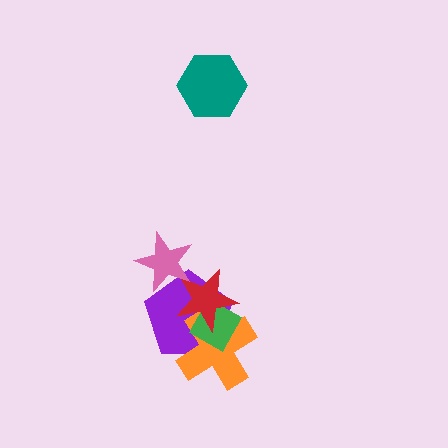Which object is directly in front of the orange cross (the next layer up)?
The green diamond is directly in front of the orange cross.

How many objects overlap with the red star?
4 objects overlap with the red star.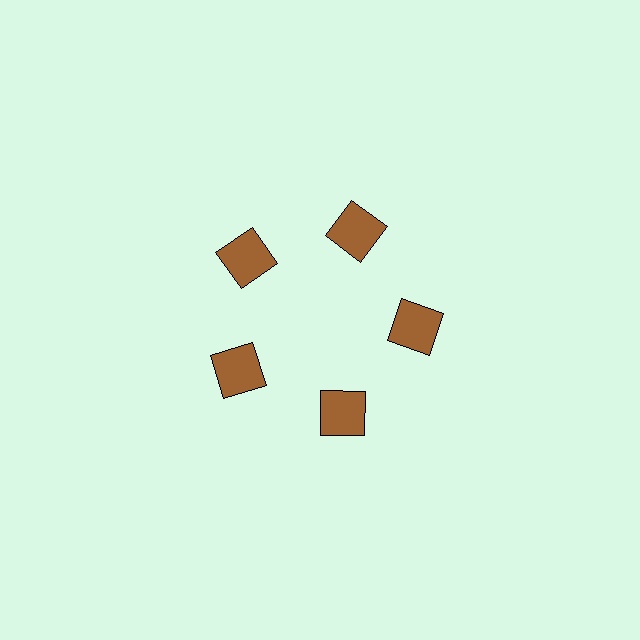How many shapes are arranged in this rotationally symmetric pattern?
There are 5 shapes, arranged in 5 groups of 1.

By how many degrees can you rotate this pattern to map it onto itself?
The pattern maps onto itself every 72 degrees of rotation.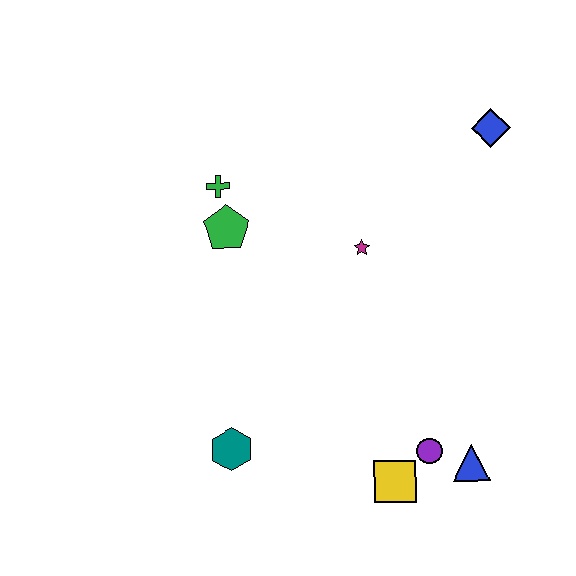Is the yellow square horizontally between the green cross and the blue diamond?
Yes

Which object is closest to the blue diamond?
The magenta star is closest to the blue diamond.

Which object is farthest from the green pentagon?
The blue triangle is farthest from the green pentagon.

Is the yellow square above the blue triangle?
No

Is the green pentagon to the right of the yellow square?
No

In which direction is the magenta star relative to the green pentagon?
The magenta star is to the right of the green pentagon.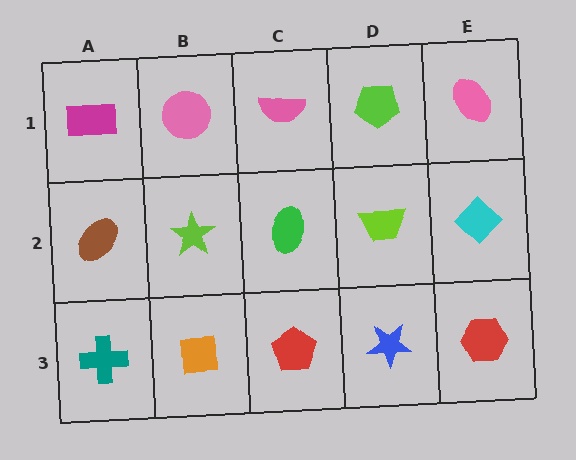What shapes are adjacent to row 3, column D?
A lime trapezoid (row 2, column D), a red pentagon (row 3, column C), a red hexagon (row 3, column E).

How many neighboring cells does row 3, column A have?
2.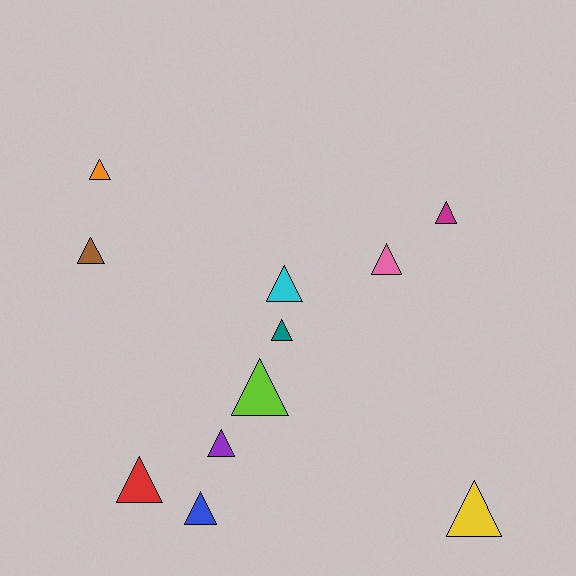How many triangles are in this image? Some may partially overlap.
There are 11 triangles.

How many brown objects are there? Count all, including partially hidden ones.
There is 1 brown object.